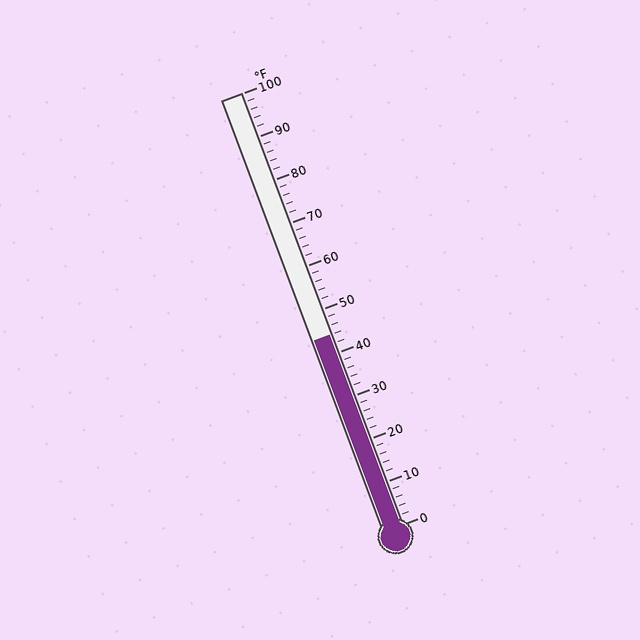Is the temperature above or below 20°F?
The temperature is above 20°F.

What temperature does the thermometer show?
The thermometer shows approximately 44°F.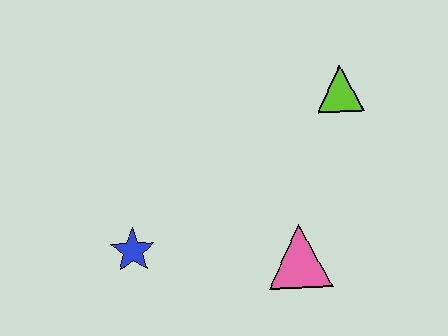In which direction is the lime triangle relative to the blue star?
The lime triangle is to the right of the blue star.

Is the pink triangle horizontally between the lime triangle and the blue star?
Yes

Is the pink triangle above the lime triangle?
No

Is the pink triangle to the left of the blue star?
No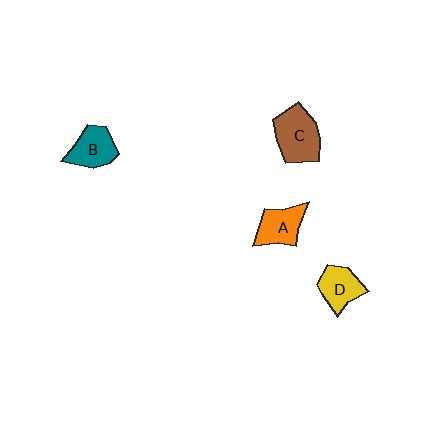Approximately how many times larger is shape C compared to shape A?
Approximately 1.3 times.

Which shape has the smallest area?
Shape D (yellow).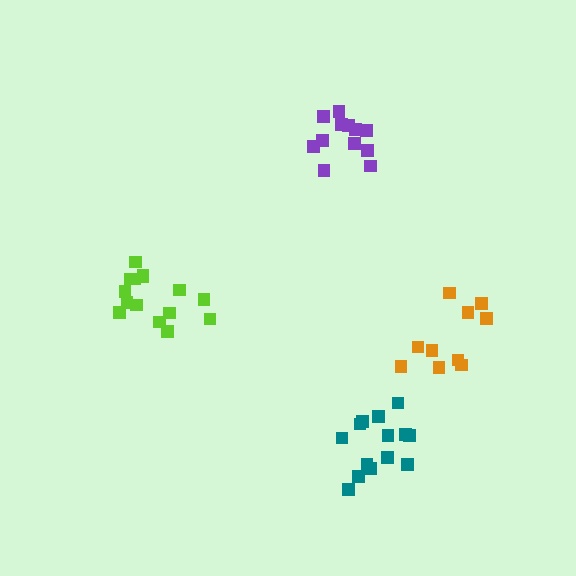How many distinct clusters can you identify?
There are 4 distinct clusters.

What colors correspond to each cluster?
The clusters are colored: purple, teal, lime, orange.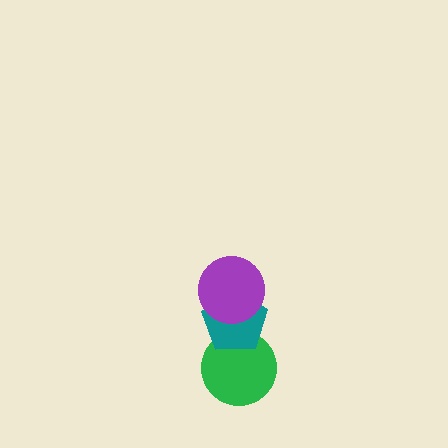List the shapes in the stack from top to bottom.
From top to bottom: the purple circle, the teal pentagon, the green circle.